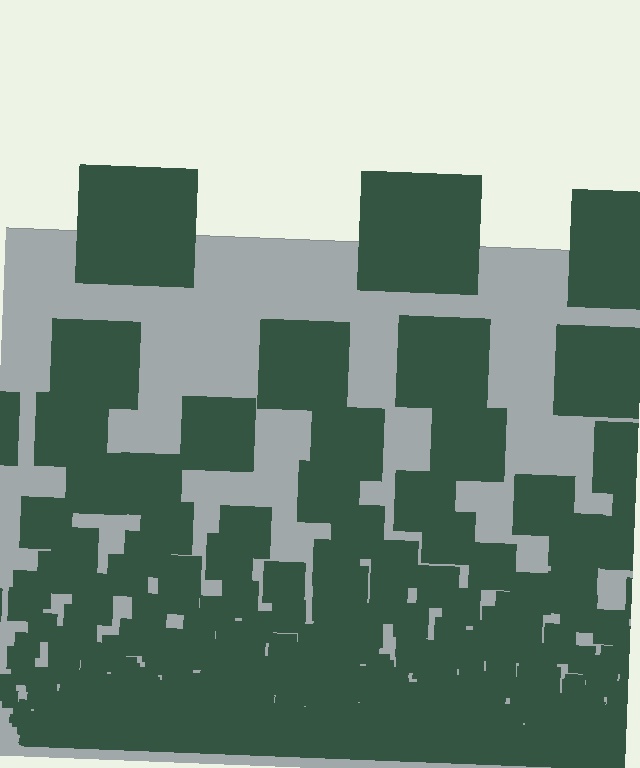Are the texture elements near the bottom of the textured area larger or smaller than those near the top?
Smaller. The gradient is inverted — elements near the bottom are smaller and denser.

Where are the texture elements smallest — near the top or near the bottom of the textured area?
Near the bottom.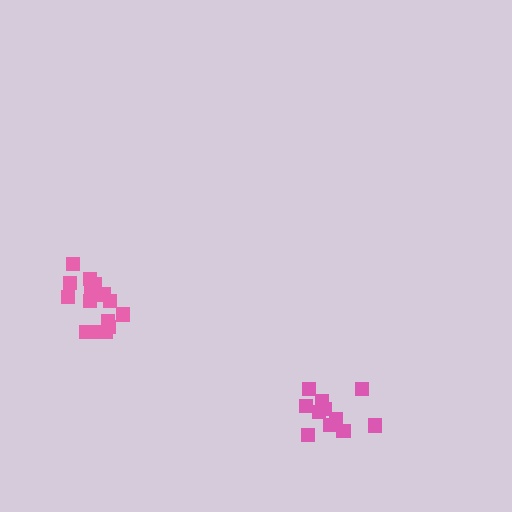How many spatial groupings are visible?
There are 2 spatial groupings.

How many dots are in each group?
Group 1: 15 dots, Group 2: 11 dots (26 total).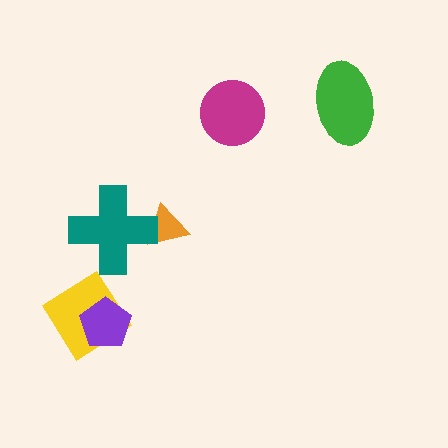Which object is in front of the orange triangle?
The teal cross is in front of the orange triangle.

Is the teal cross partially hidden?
No, no other shape covers it.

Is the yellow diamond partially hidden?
Yes, it is partially covered by another shape.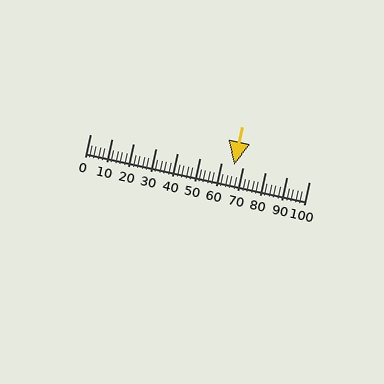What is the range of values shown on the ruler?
The ruler shows values from 0 to 100.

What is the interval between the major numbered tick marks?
The major tick marks are spaced 10 units apart.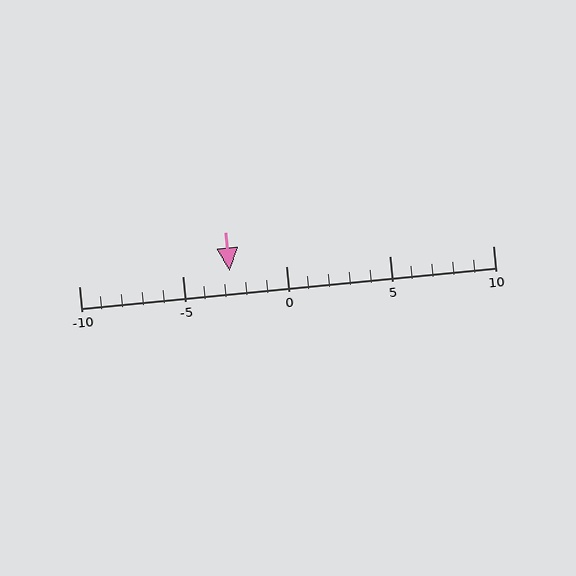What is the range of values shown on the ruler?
The ruler shows values from -10 to 10.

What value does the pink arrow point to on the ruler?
The pink arrow points to approximately -3.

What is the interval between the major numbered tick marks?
The major tick marks are spaced 5 units apart.